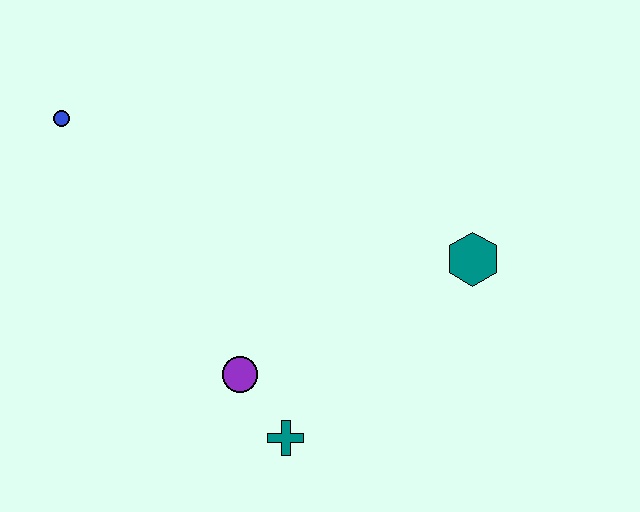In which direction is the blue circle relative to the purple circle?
The blue circle is above the purple circle.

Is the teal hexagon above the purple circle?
Yes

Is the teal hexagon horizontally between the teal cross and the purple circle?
No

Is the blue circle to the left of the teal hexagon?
Yes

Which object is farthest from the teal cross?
The blue circle is farthest from the teal cross.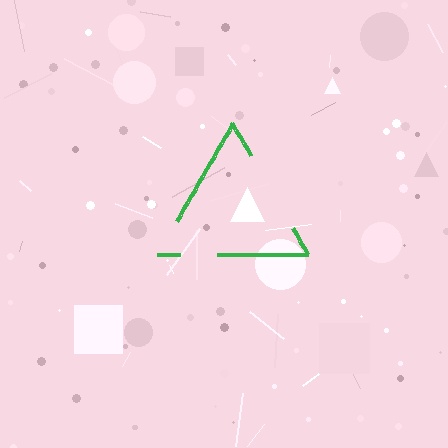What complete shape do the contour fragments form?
The contour fragments form a triangle.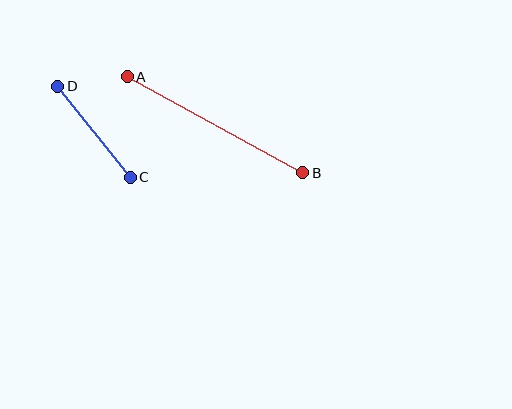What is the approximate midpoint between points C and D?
The midpoint is at approximately (94, 132) pixels.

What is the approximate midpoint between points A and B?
The midpoint is at approximately (215, 125) pixels.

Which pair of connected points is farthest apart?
Points A and B are farthest apart.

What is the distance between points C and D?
The distance is approximately 116 pixels.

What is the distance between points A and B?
The distance is approximately 200 pixels.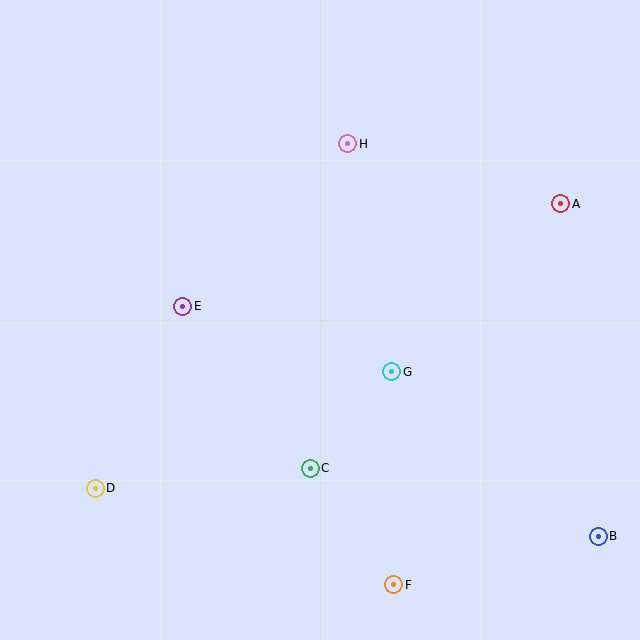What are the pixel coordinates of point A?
Point A is at (561, 204).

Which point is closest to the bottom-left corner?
Point D is closest to the bottom-left corner.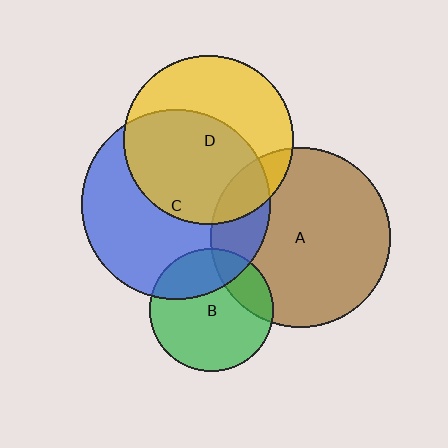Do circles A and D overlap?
Yes.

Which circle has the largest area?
Circle C (blue).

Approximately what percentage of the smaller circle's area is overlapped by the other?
Approximately 15%.